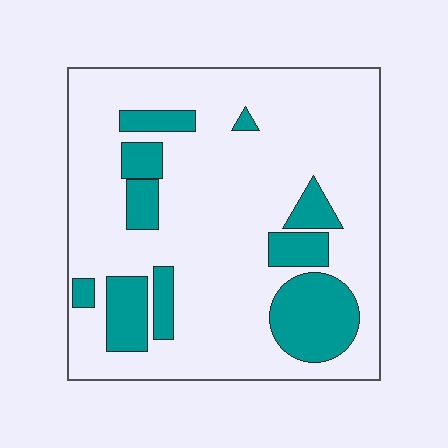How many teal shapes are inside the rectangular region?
10.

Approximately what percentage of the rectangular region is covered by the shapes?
Approximately 20%.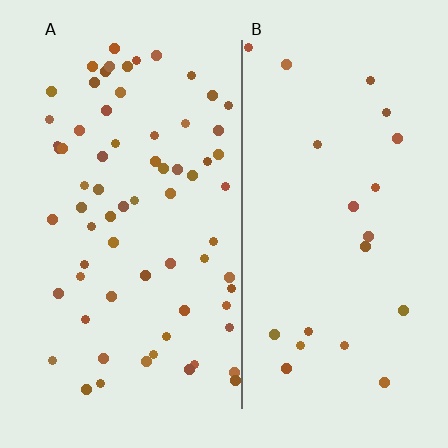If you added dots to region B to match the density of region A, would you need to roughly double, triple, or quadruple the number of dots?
Approximately triple.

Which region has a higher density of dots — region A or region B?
A (the left).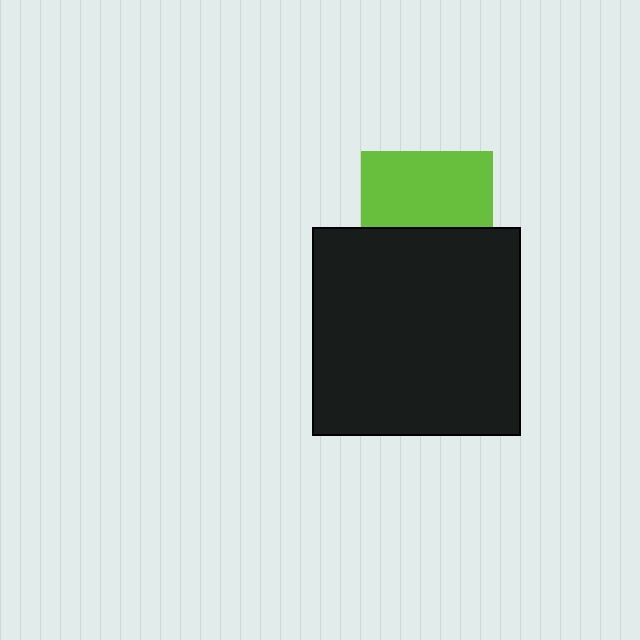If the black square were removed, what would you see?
You would see the complete lime square.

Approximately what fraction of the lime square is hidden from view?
Roughly 42% of the lime square is hidden behind the black square.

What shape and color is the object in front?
The object in front is a black square.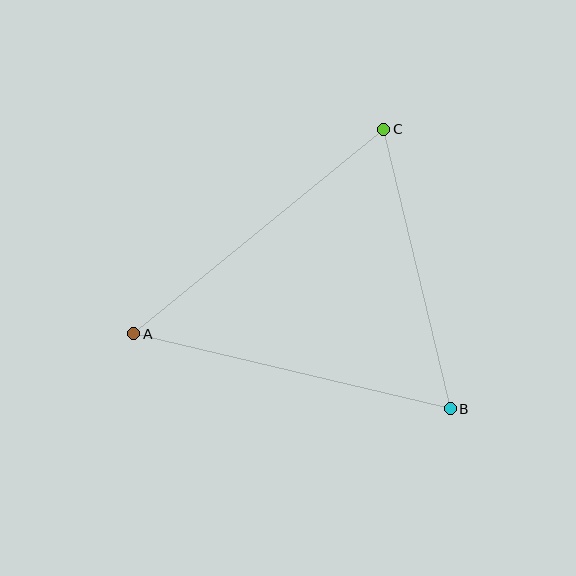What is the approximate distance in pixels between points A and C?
The distance between A and C is approximately 323 pixels.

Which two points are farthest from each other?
Points A and B are farthest from each other.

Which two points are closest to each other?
Points B and C are closest to each other.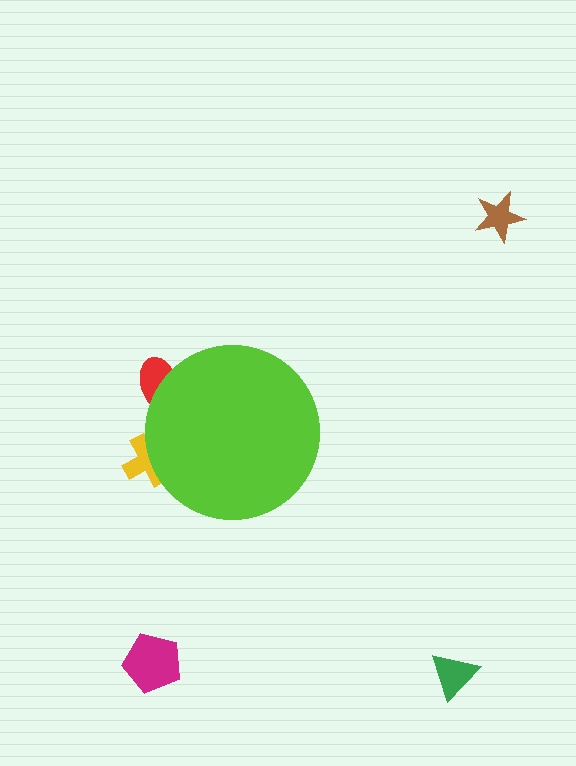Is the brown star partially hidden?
No, the brown star is fully visible.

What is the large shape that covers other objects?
A lime circle.